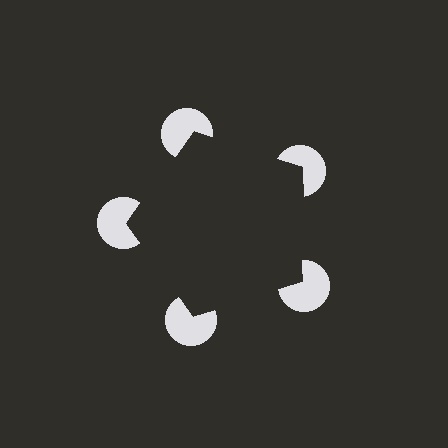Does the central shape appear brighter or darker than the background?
It typically appears slightly darker than the background, even though no actual brightness change is drawn.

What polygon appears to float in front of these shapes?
An illusory pentagon — its edges are inferred from the aligned wedge cuts in the pac-man discs, not physically drawn.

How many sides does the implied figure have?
5 sides.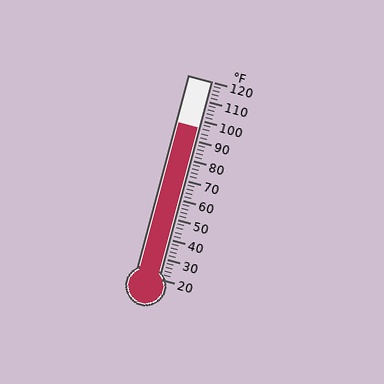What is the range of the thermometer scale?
The thermometer scale ranges from 20°F to 120°F.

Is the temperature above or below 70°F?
The temperature is above 70°F.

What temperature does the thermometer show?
The thermometer shows approximately 96°F.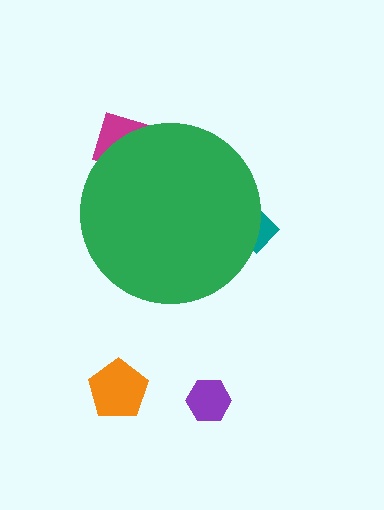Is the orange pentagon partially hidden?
No, the orange pentagon is fully visible.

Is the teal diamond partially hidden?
Yes, the teal diamond is partially hidden behind the green circle.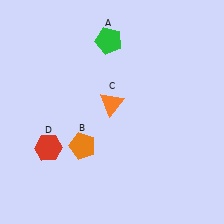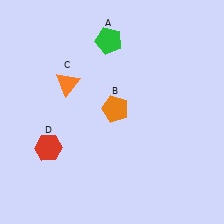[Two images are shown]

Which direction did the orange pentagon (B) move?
The orange pentagon (B) moved up.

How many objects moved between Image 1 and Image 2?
2 objects moved between the two images.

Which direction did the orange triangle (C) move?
The orange triangle (C) moved left.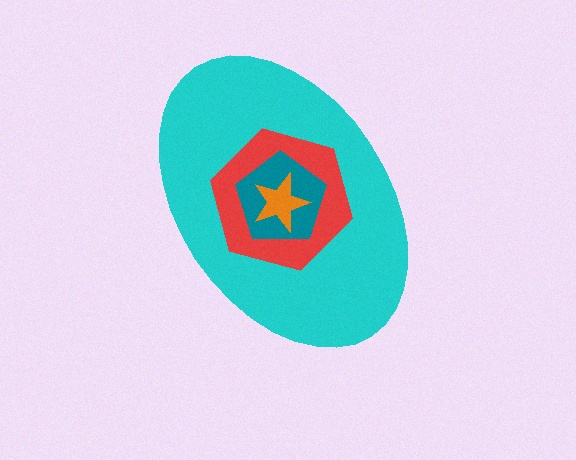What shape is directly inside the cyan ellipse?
The red hexagon.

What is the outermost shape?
The cyan ellipse.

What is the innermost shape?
The orange star.